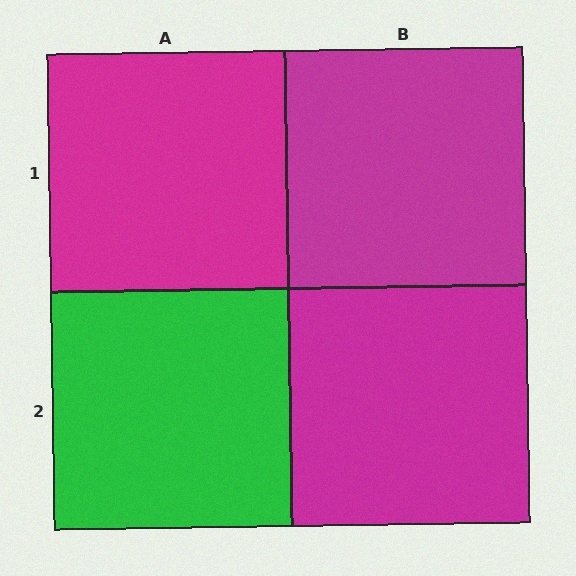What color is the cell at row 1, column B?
Magenta.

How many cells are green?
1 cell is green.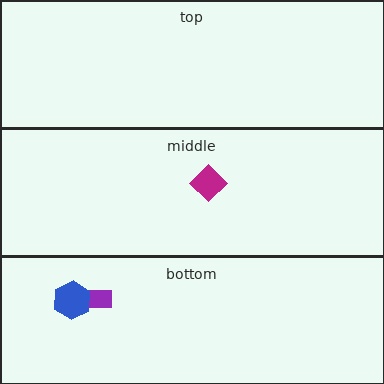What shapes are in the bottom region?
The purple rectangle, the blue hexagon.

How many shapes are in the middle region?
1.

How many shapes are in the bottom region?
2.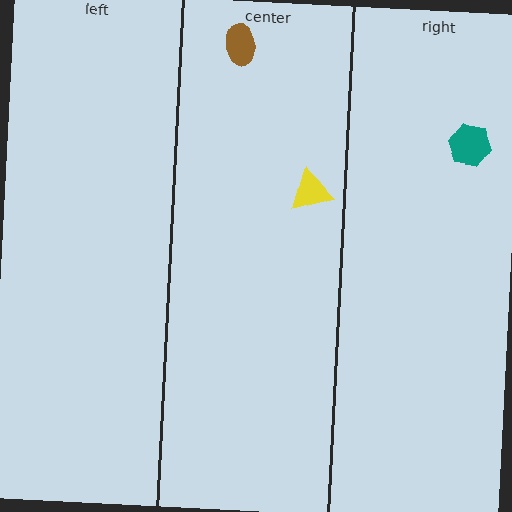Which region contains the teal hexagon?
The right region.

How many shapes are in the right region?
1.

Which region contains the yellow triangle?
The center region.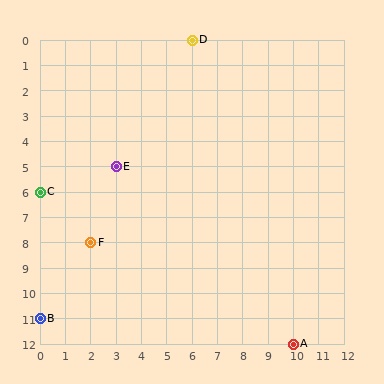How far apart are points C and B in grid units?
Points C and B are 5 rows apart.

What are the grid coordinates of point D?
Point D is at grid coordinates (6, 0).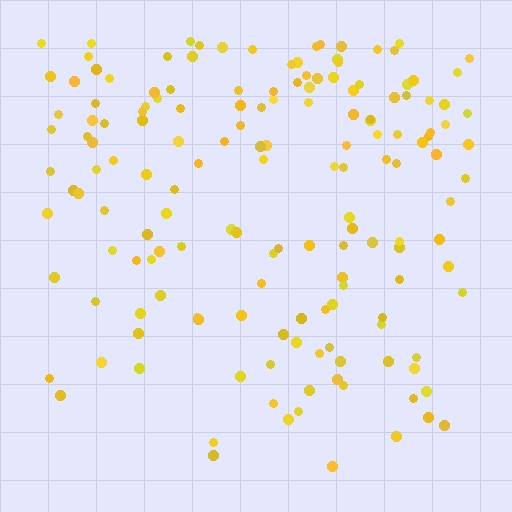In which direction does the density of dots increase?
From bottom to top, with the top side densest.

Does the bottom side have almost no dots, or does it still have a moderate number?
Still a moderate number, just noticeably fewer than the top.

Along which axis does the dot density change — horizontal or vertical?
Vertical.